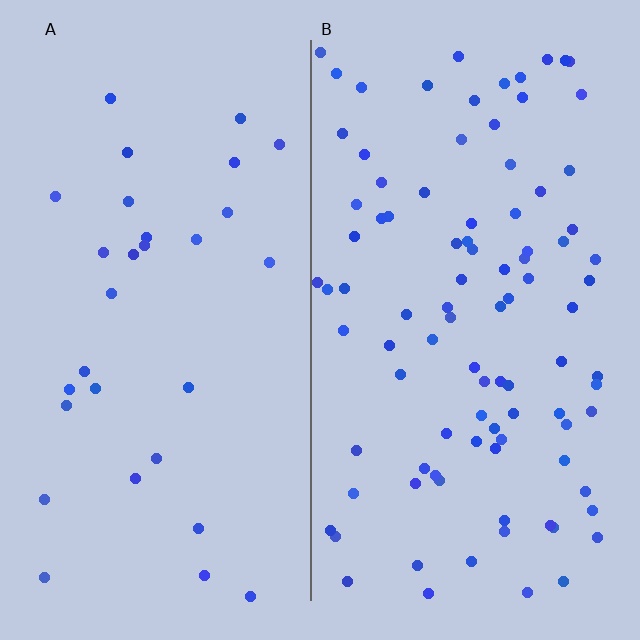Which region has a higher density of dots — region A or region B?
B (the right).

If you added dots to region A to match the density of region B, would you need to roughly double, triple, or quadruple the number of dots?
Approximately triple.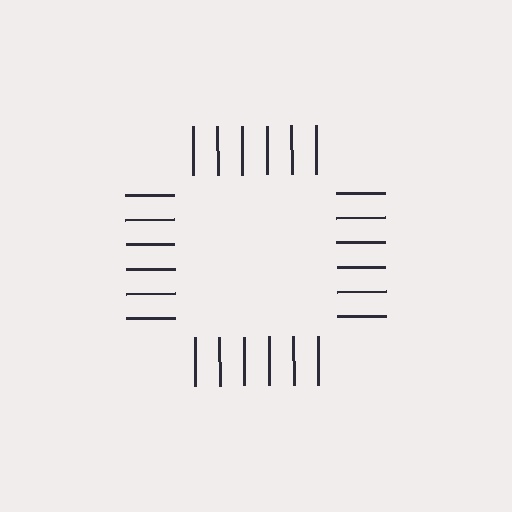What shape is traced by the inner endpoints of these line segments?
An illusory square — the line segments terminate on its edges but no continuous stroke is drawn.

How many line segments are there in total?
24 — 6 along each of the 4 edges.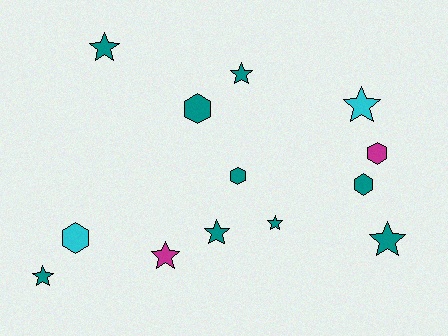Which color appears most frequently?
Teal, with 9 objects.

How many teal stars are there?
There are 6 teal stars.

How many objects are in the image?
There are 13 objects.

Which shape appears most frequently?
Star, with 8 objects.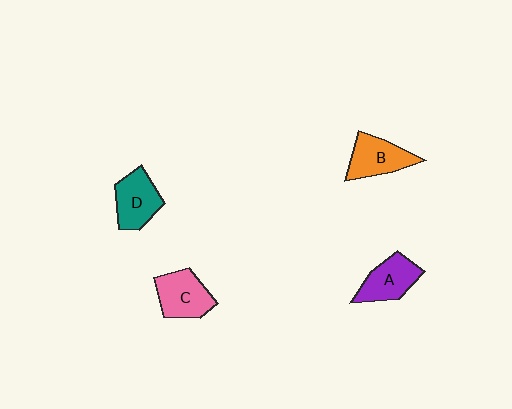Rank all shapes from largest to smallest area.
From largest to smallest: C (pink), B (orange), D (teal), A (purple).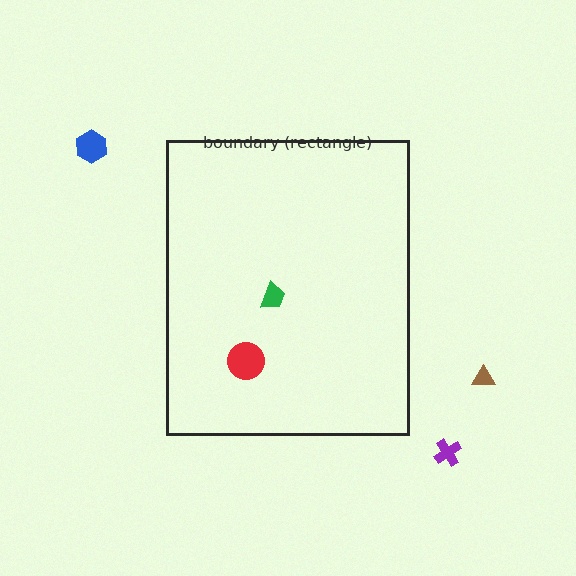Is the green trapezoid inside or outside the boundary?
Inside.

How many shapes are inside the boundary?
2 inside, 3 outside.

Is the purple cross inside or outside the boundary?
Outside.